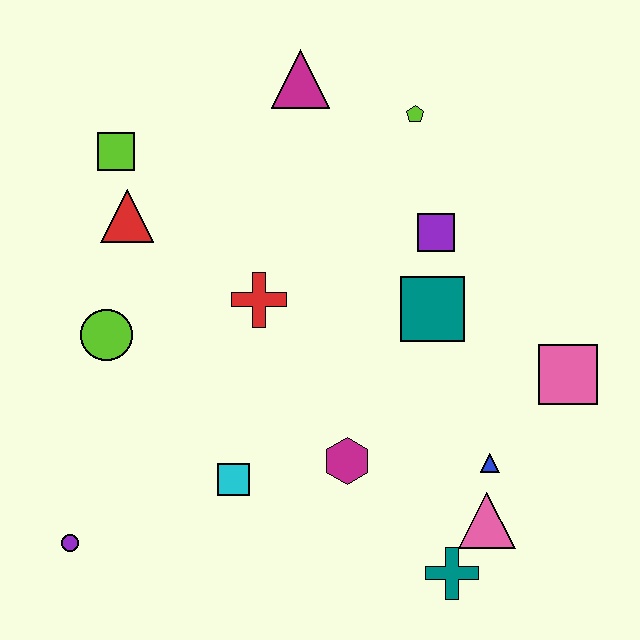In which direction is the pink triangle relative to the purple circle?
The pink triangle is to the right of the purple circle.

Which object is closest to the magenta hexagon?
The cyan square is closest to the magenta hexagon.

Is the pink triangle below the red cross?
Yes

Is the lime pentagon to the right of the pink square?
No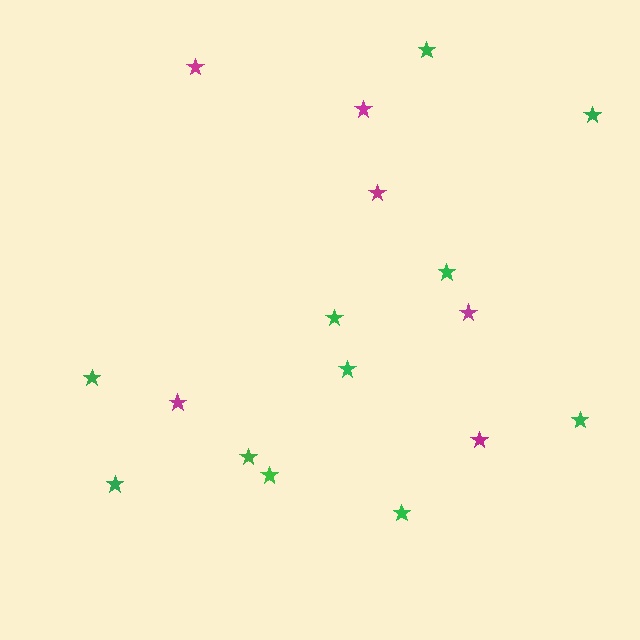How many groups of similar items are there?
There are 2 groups: one group of green stars (11) and one group of magenta stars (6).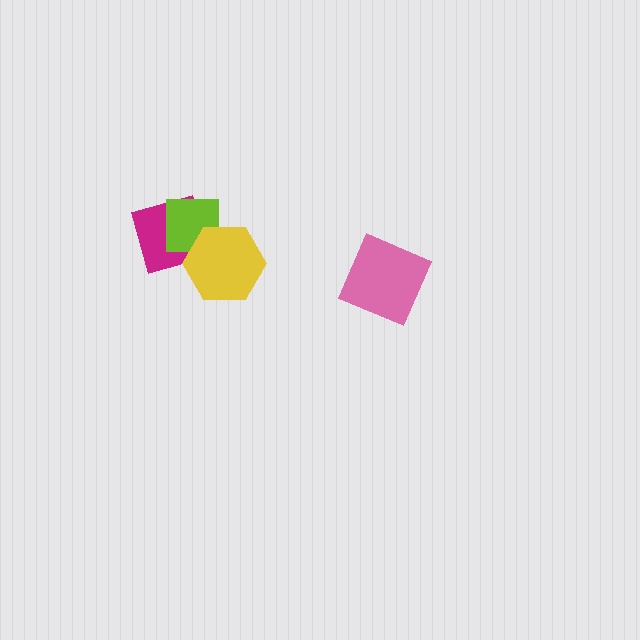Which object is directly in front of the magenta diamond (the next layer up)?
The lime square is directly in front of the magenta diamond.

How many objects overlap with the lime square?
2 objects overlap with the lime square.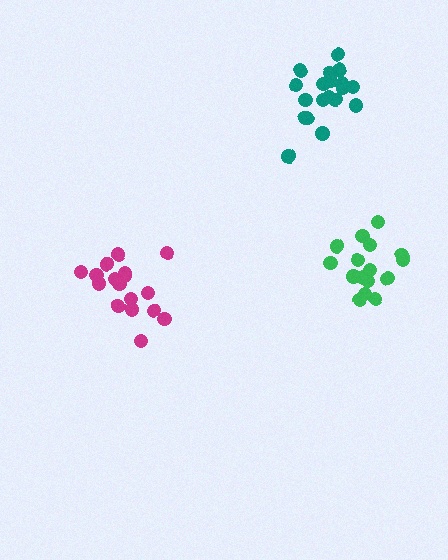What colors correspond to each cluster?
The clusters are colored: teal, magenta, green.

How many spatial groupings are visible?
There are 3 spatial groupings.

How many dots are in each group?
Group 1: 19 dots, Group 2: 17 dots, Group 3: 16 dots (52 total).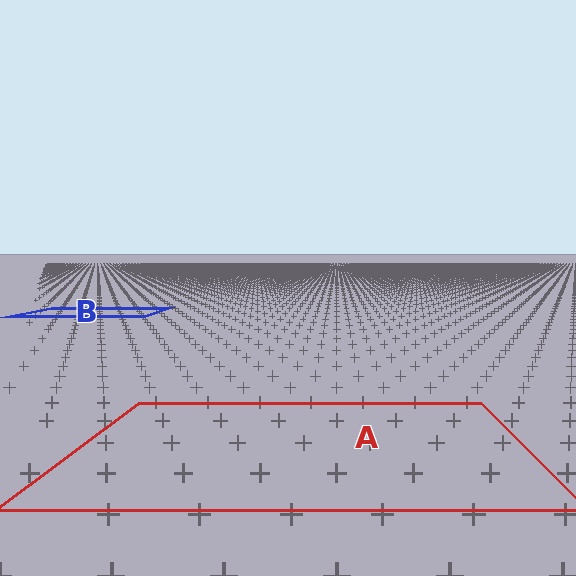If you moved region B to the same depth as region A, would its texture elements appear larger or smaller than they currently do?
They would appear larger. At a closer depth, the same texture elements are projected at a bigger on-screen size.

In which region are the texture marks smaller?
The texture marks are smaller in region B, because it is farther away.